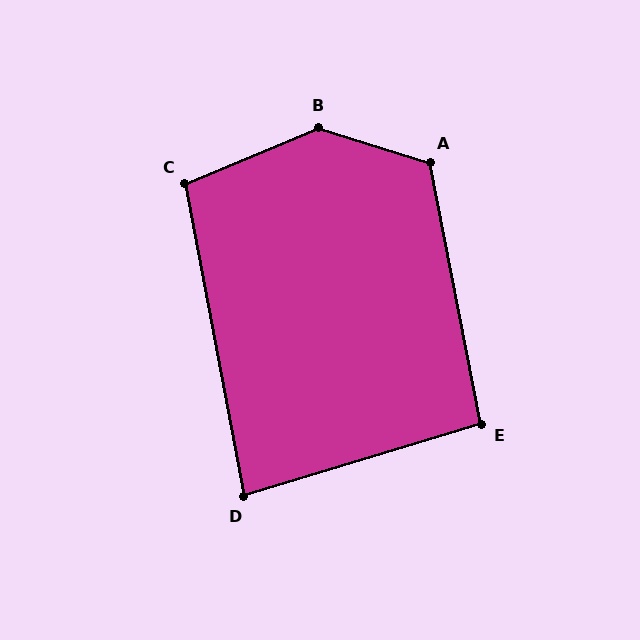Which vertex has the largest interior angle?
B, at approximately 140 degrees.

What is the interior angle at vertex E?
Approximately 96 degrees (obtuse).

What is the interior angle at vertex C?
Approximately 102 degrees (obtuse).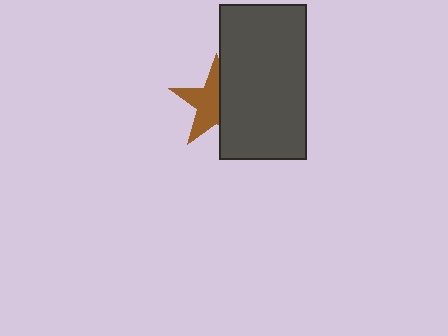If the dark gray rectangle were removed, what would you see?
You would see the complete brown star.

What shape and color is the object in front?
The object in front is a dark gray rectangle.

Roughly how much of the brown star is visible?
About half of it is visible (roughly 57%).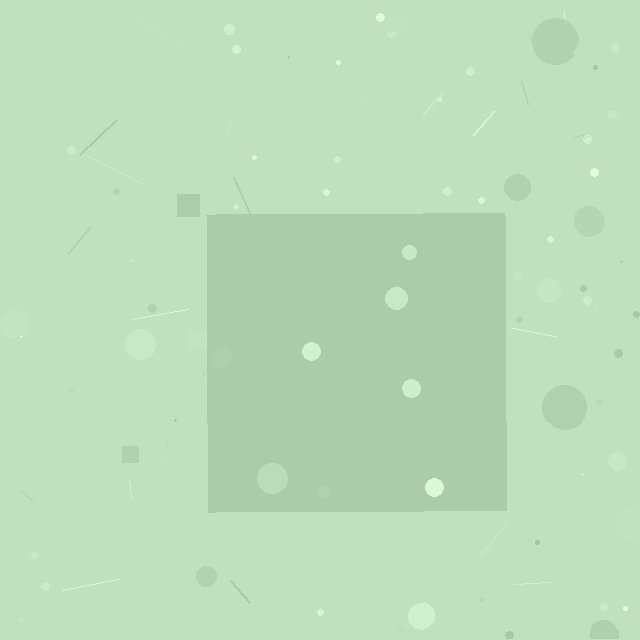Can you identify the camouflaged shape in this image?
The camouflaged shape is a square.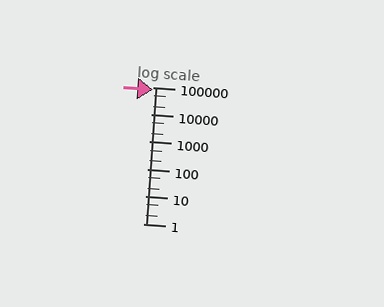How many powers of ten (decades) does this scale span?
The scale spans 5 decades, from 1 to 100000.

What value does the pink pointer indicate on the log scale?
The pointer indicates approximately 81000.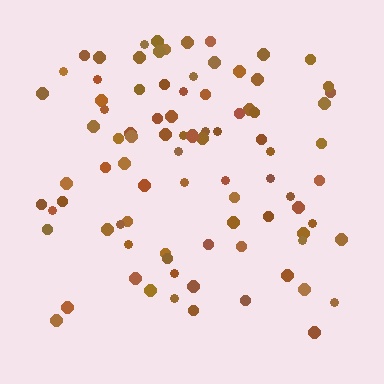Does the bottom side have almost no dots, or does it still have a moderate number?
Still a moderate number, just noticeably fewer than the top.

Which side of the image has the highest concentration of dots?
The top.